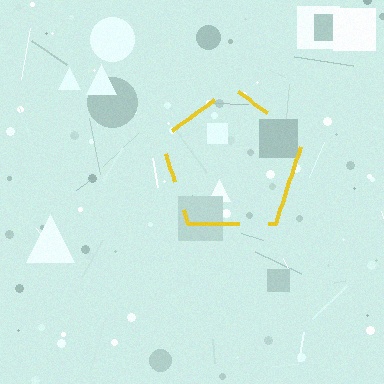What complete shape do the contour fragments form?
The contour fragments form a pentagon.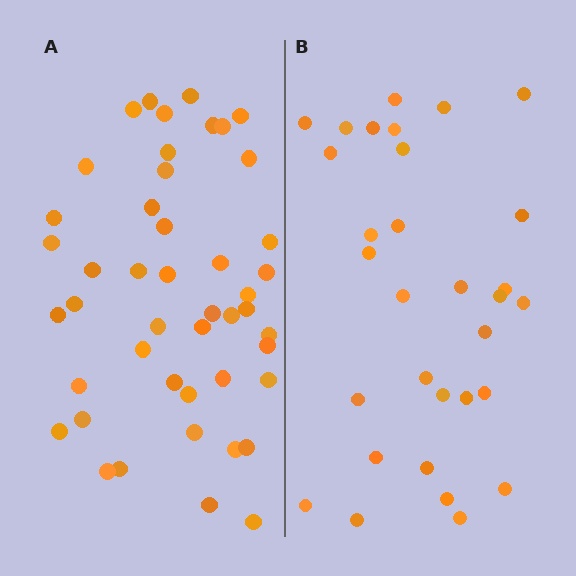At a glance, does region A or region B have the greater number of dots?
Region A (the left region) has more dots.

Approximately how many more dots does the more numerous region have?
Region A has approximately 15 more dots than region B.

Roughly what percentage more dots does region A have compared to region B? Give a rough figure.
About 50% more.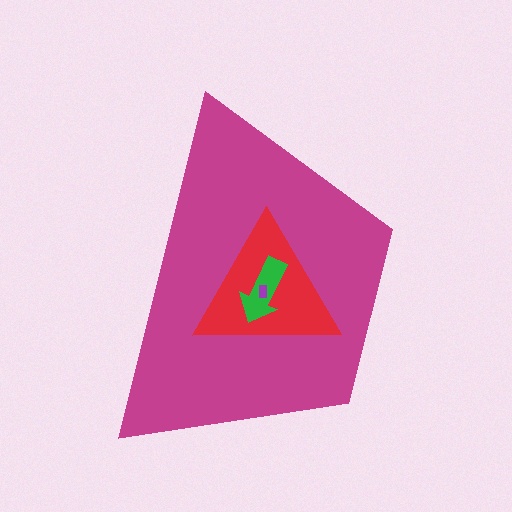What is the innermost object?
The purple rectangle.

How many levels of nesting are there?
4.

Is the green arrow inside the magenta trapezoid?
Yes.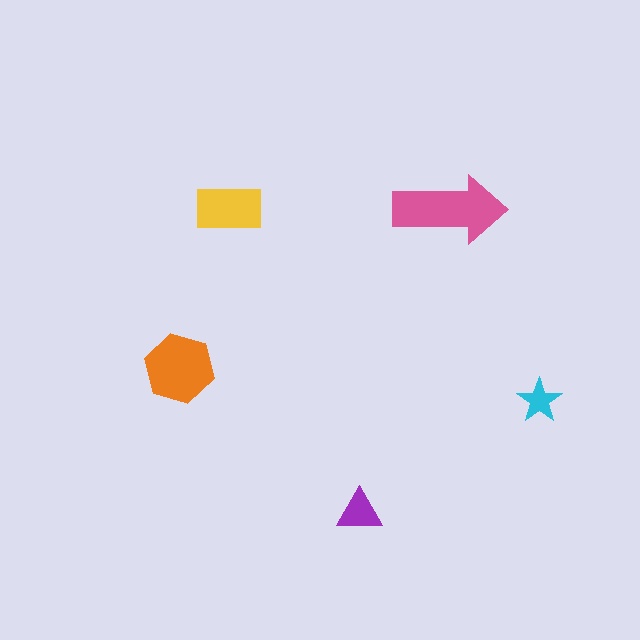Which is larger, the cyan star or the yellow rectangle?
The yellow rectangle.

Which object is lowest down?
The purple triangle is bottommost.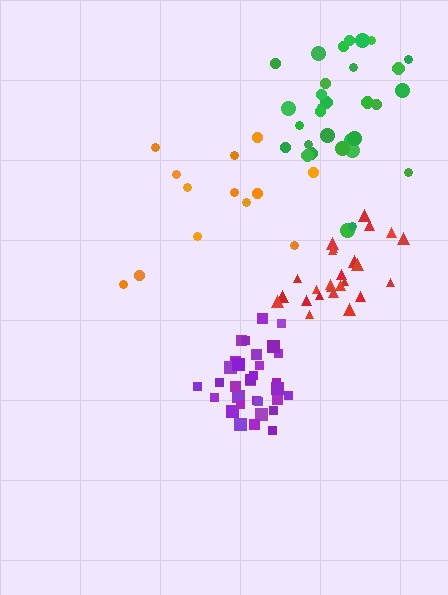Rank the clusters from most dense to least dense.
purple, red, green, orange.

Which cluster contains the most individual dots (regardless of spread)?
Purple (34).